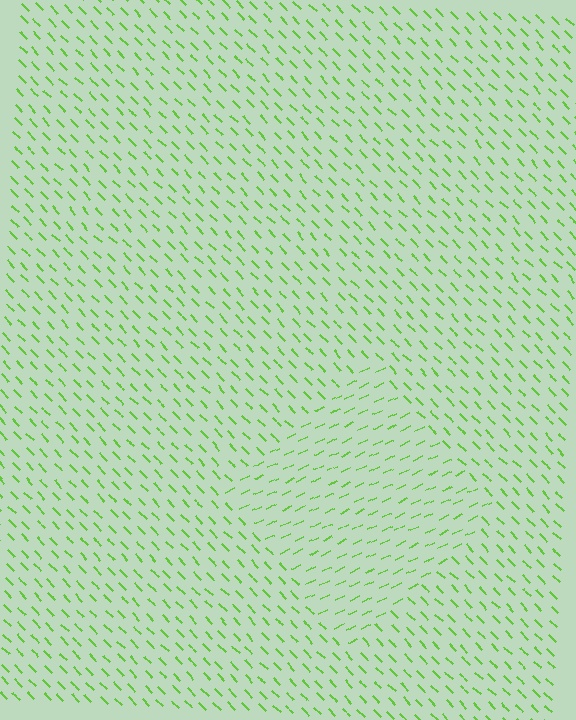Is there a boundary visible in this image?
Yes, there is a texture boundary formed by a change in line orientation.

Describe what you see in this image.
The image is filled with small lime line segments. A diamond region in the image has lines oriented differently from the surrounding lines, creating a visible texture boundary.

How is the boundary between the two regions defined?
The boundary is defined purely by a change in line orientation (approximately 70 degrees difference). All lines are the same color and thickness.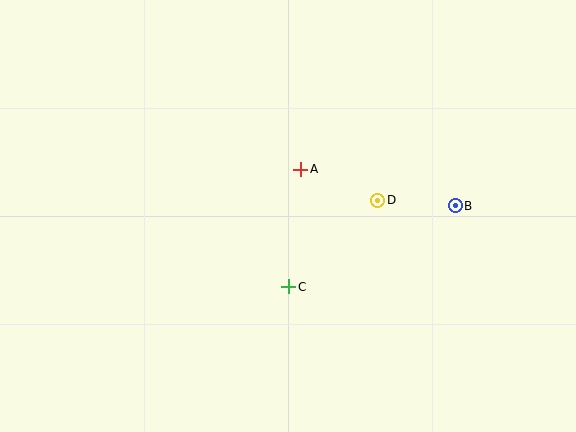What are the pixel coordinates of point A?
Point A is at (301, 169).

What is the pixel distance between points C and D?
The distance between C and D is 124 pixels.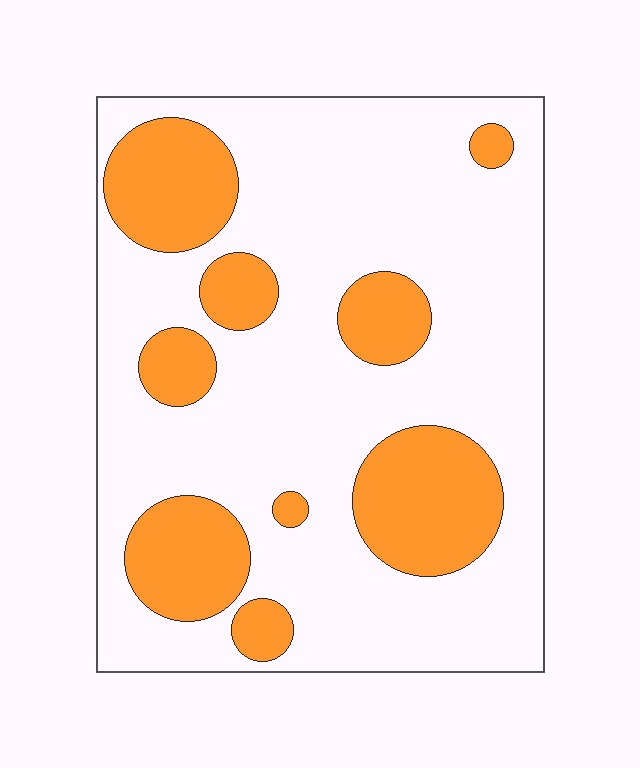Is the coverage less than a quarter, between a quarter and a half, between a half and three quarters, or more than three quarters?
Between a quarter and a half.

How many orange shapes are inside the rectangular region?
9.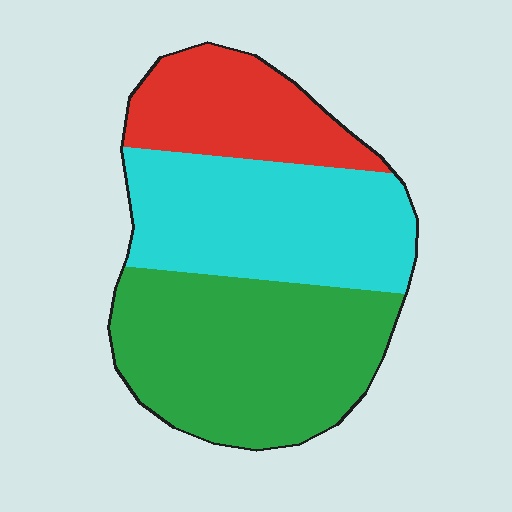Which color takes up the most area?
Green, at roughly 45%.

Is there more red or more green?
Green.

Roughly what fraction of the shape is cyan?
Cyan takes up between a quarter and a half of the shape.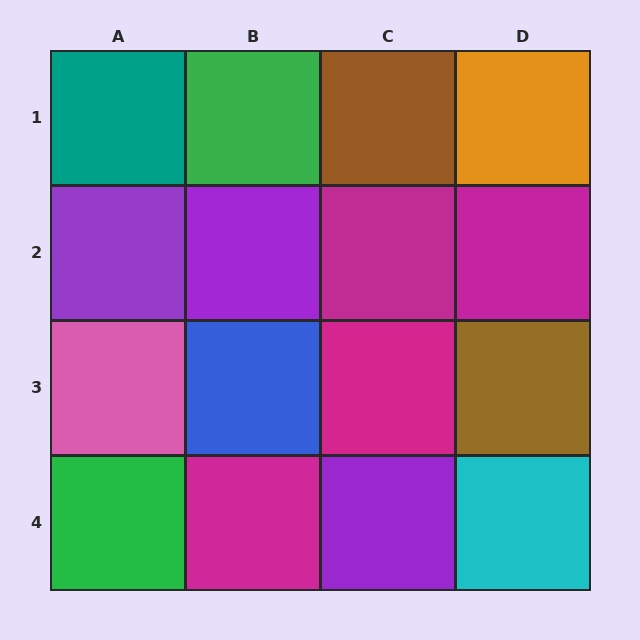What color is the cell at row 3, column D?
Brown.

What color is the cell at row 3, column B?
Blue.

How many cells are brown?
2 cells are brown.